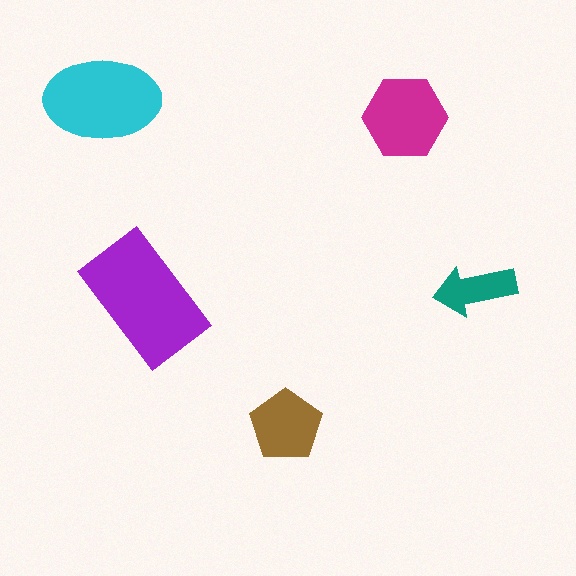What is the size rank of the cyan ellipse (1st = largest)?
2nd.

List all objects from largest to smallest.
The purple rectangle, the cyan ellipse, the magenta hexagon, the brown pentagon, the teal arrow.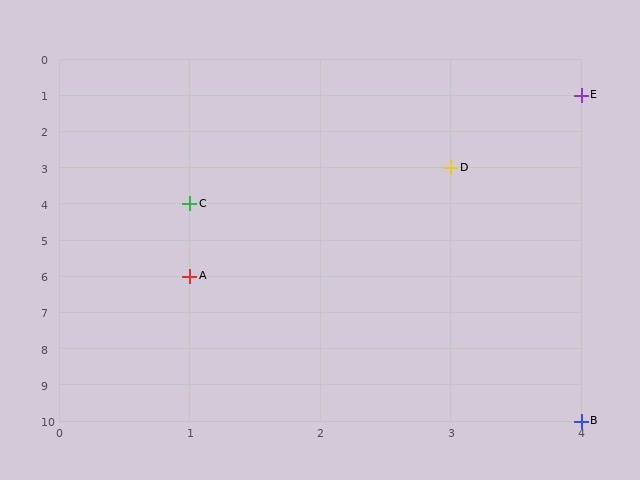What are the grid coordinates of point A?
Point A is at grid coordinates (1, 6).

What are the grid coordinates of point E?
Point E is at grid coordinates (4, 1).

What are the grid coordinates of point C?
Point C is at grid coordinates (1, 4).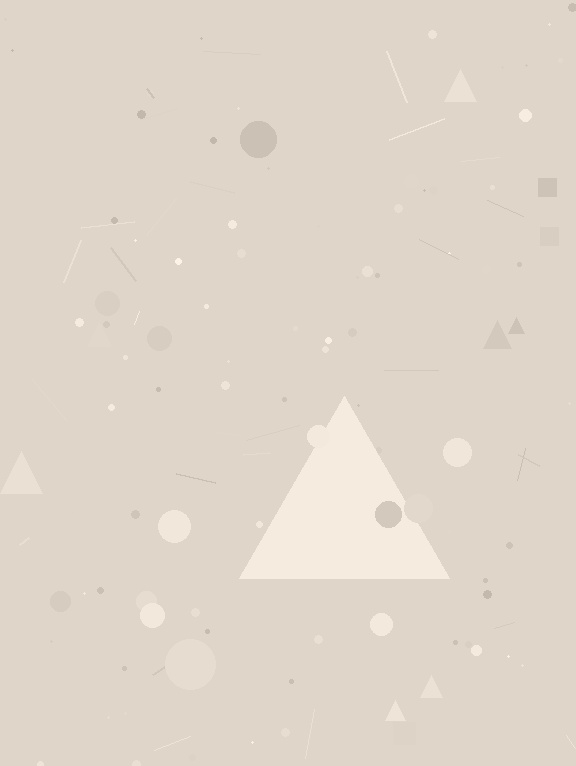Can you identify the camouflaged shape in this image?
The camouflaged shape is a triangle.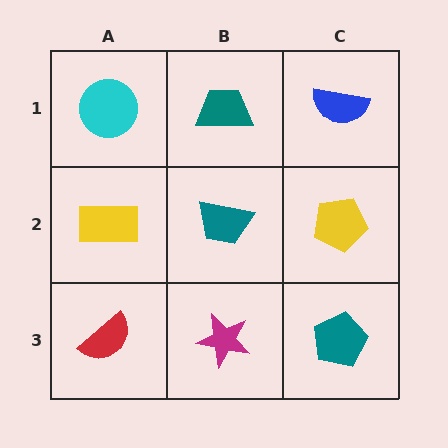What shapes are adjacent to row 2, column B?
A teal trapezoid (row 1, column B), a magenta star (row 3, column B), a yellow rectangle (row 2, column A), a yellow pentagon (row 2, column C).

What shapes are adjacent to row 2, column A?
A cyan circle (row 1, column A), a red semicircle (row 3, column A), a teal trapezoid (row 2, column B).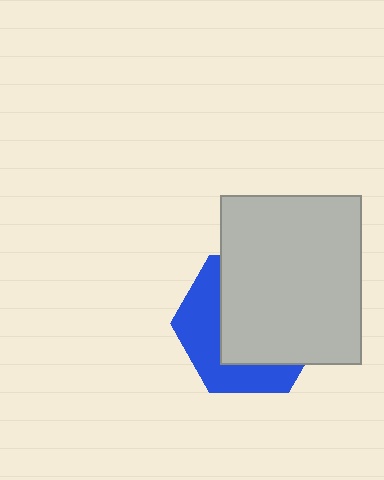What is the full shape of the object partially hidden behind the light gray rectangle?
The partially hidden object is a blue hexagon.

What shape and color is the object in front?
The object in front is a light gray rectangle.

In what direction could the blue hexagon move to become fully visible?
The blue hexagon could move toward the lower-left. That would shift it out from behind the light gray rectangle entirely.